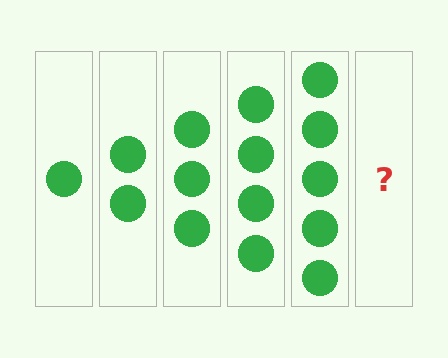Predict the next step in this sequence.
The next step is 6 circles.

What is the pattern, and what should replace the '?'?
The pattern is that each step adds one more circle. The '?' should be 6 circles.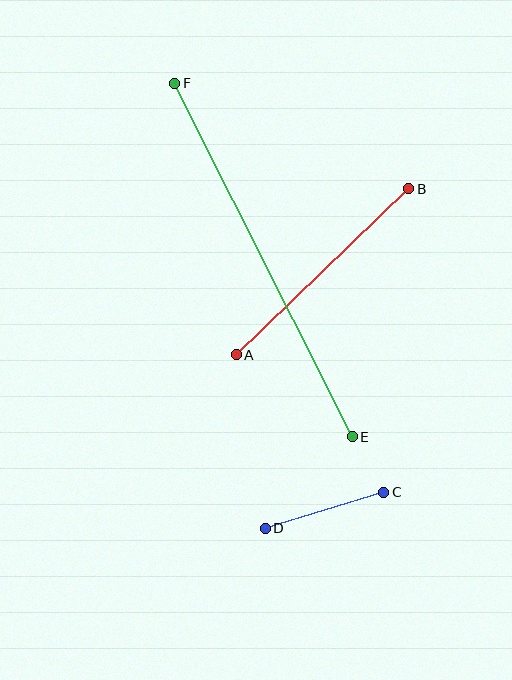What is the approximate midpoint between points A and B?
The midpoint is at approximately (322, 272) pixels.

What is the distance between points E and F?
The distance is approximately 396 pixels.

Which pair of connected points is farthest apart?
Points E and F are farthest apart.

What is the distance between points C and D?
The distance is approximately 124 pixels.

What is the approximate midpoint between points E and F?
The midpoint is at approximately (264, 260) pixels.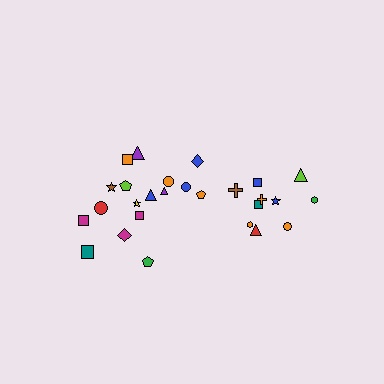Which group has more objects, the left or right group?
The left group.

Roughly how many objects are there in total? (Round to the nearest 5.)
Roughly 25 objects in total.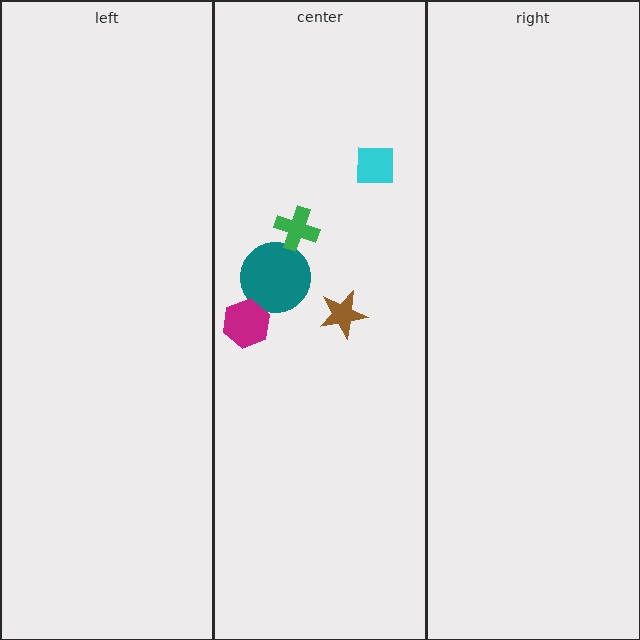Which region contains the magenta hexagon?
The center region.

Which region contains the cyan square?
The center region.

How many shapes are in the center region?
5.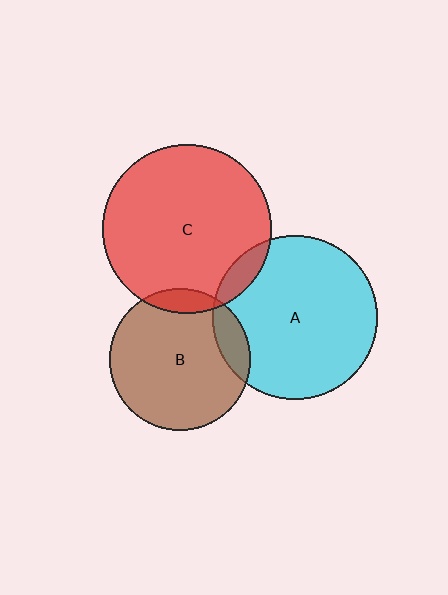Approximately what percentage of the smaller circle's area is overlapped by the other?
Approximately 10%.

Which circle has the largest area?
Circle C (red).